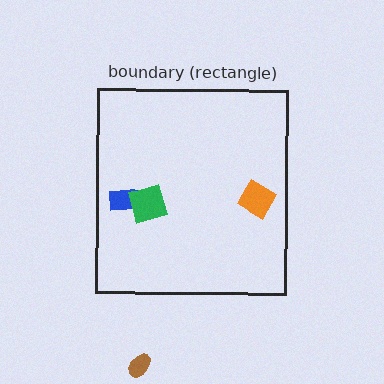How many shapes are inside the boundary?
3 inside, 1 outside.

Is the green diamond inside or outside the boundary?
Inside.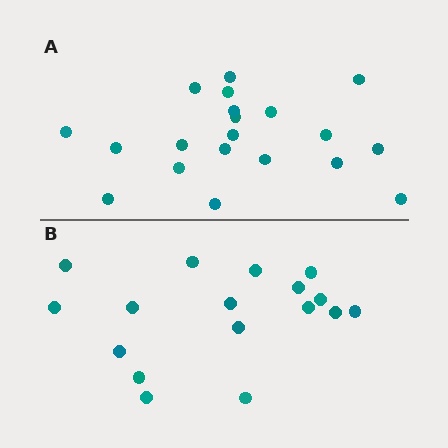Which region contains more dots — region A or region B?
Region A (the top region) has more dots.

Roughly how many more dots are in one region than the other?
Region A has just a few more — roughly 2 or 3 more dots than region B.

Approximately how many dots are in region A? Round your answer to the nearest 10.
About 20 dots.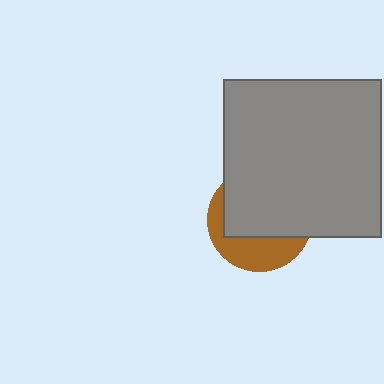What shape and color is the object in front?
The object in front is a gray square.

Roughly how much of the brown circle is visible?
A small part of it is visible (roughly 37%).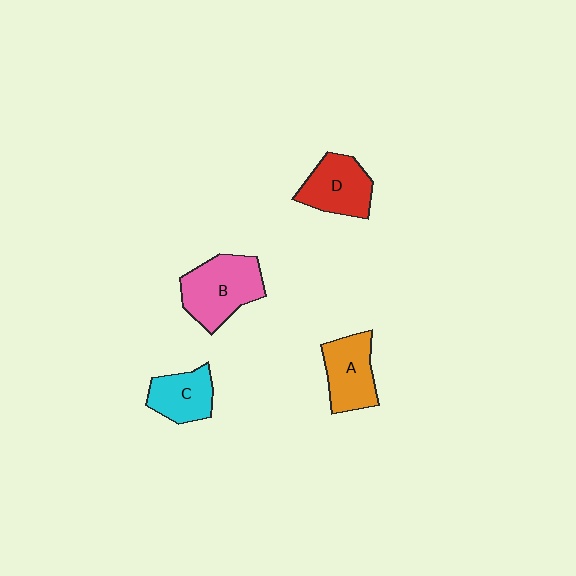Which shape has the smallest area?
Shape C (cyan).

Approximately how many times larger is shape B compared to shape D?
Approximately 1.3 times.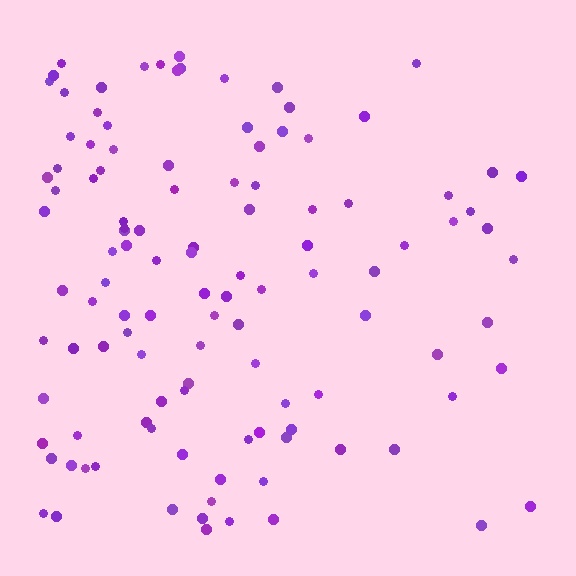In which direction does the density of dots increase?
From right to left, with the left side densest.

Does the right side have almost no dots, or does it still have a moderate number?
Still a moderate number, just noticeably fewer than the left.